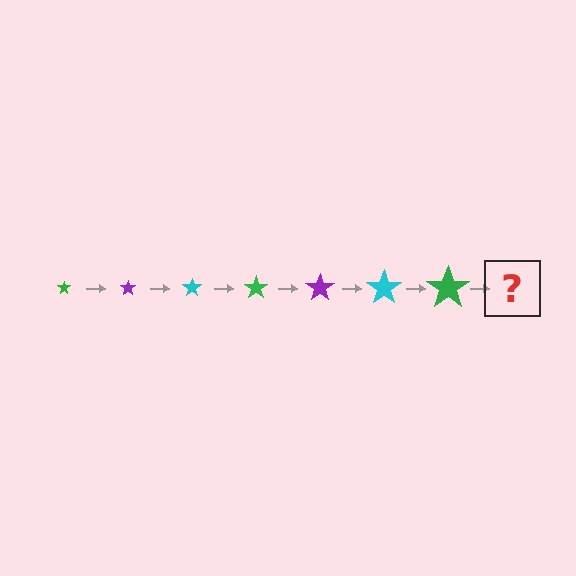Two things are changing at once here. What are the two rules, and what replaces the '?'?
The two rules are that the star grows larger each step and the color cycles through green, purple, and cyan. The '?' should be a purple star, larger than the previous one.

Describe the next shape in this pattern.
It should be a purple star, larger than the previous one.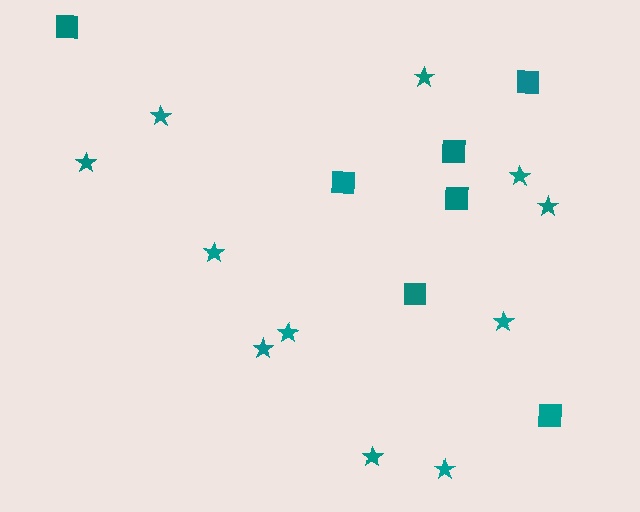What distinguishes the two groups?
There are 2 groups: one group of squares (7) and one group of stars (11).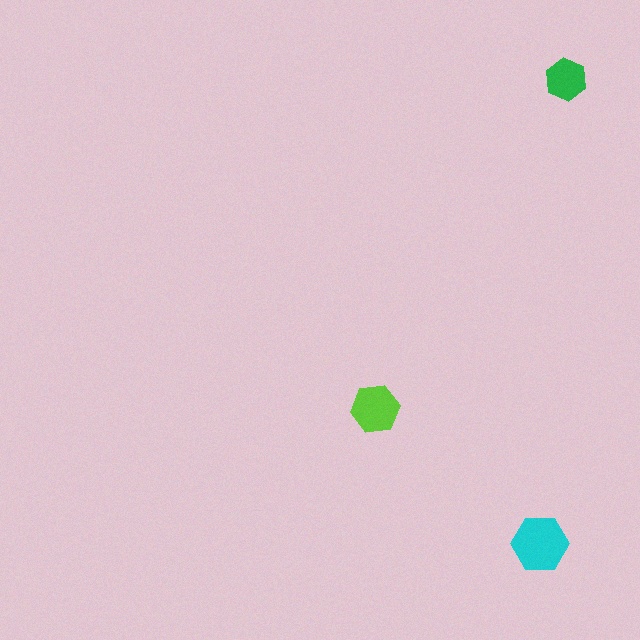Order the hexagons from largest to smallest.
the cyan one, the lime one, the green one.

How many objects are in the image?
There are 3 objects in the image.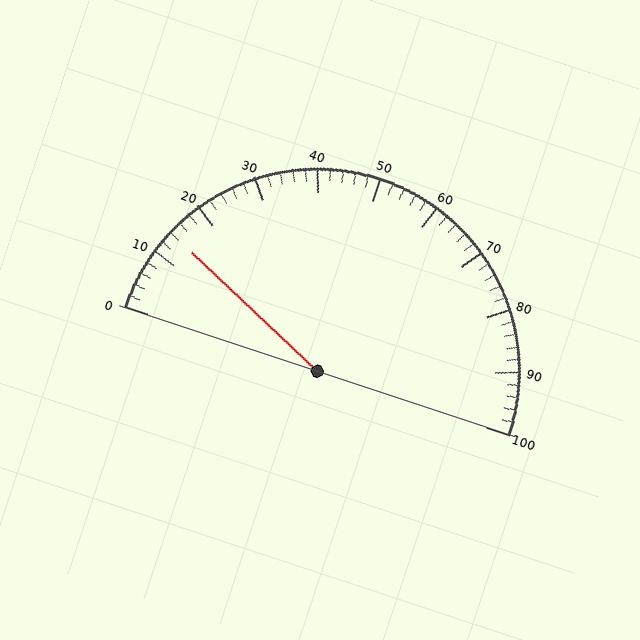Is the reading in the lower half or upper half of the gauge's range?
The reading is in the lower half of the range (0 to 100).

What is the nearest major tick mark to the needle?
The nearest major tick mark is 10.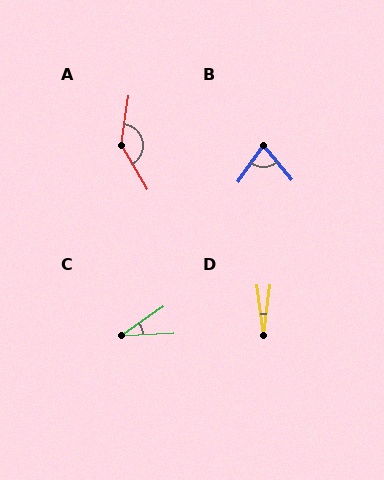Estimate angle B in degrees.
Approximately 75 degrees.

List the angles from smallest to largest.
D (16°), C (32°), B (75°), A (141°).